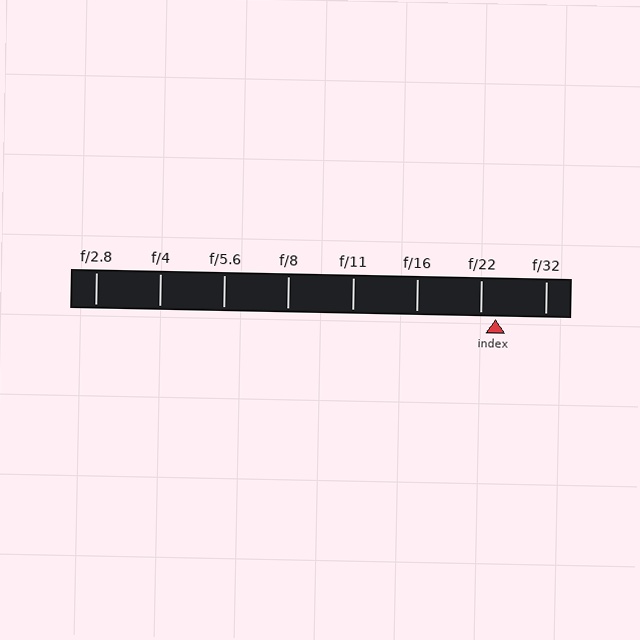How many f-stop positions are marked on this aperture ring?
There are 8 f-stop positions marked.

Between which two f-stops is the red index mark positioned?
The index mark is between f/22 and f/32.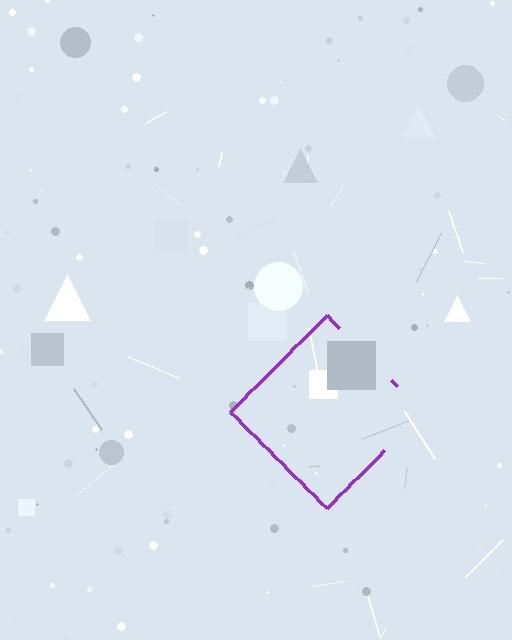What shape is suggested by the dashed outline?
The dashed outline suggests a diamond.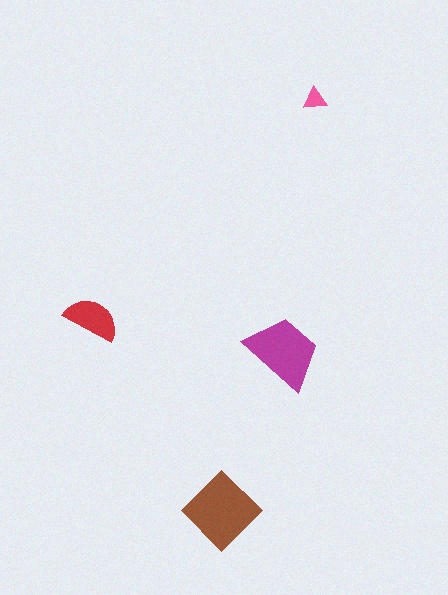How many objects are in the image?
There are 4 objects in the image.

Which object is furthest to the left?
The red semicircle is leftmost.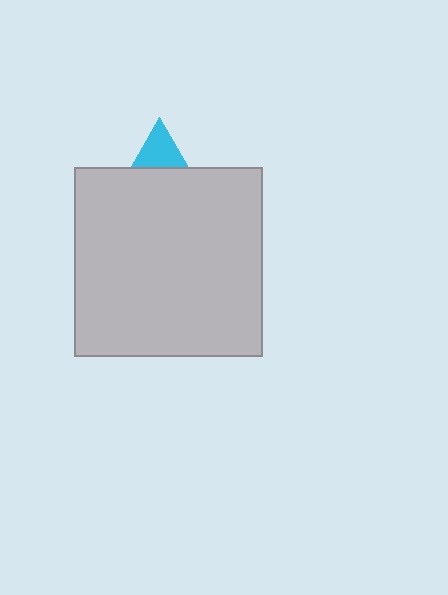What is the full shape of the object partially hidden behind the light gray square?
The partially hidden object is a cyan triangle.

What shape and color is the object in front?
The object in front is a light gray square.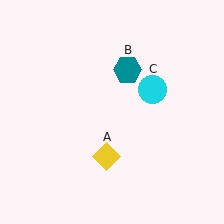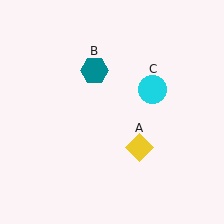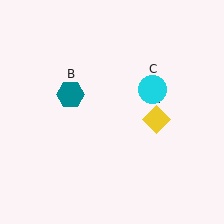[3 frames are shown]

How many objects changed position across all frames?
2 objects changed position: yellow diamond (object A), teal hexagon (object B).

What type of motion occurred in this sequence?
The yellow diamond (object A), teal hexagon (object B) rotated counterclockwise around the center of the scene.